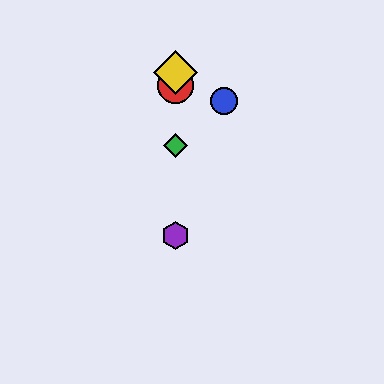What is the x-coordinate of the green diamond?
The green diamond is at x≈175.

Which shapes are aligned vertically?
The red circle, the green diamond, the yellow diamond, the purple hexagon are aligned vertically.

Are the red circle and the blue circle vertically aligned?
No, the red circle is at x≈175 and the blue circle is at x≈224.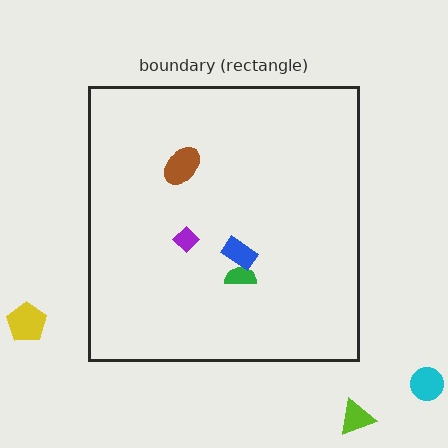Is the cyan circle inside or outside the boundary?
Outside.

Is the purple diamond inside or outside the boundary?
Inside.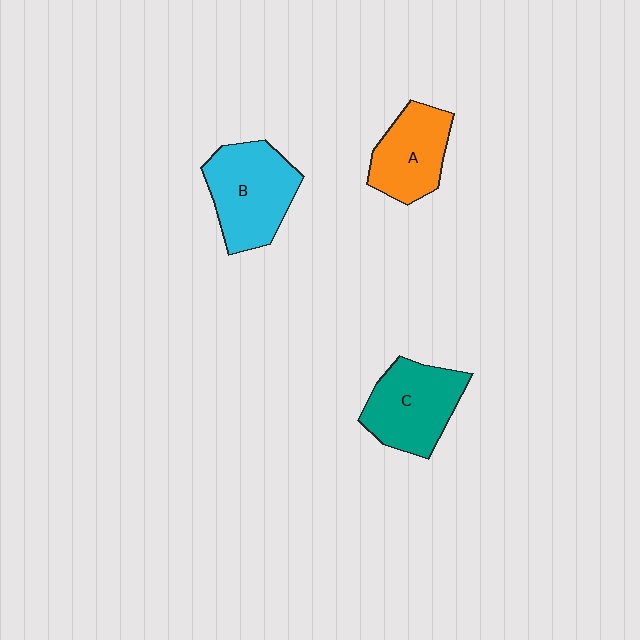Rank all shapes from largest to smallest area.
From largest to smallest: B (cyan), C (teal), A (orange).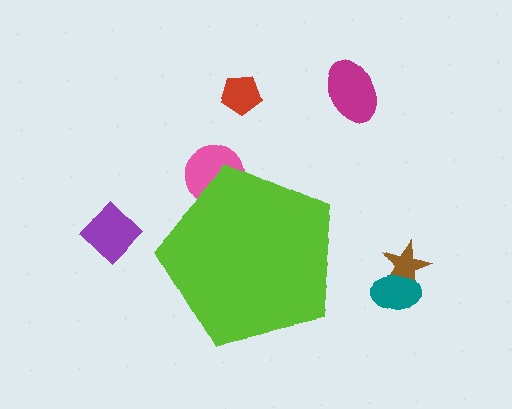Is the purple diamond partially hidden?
No, the purple diamond is fully visible.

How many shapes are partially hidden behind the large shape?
1 shape is partially hidden.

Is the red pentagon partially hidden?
No, the red pentagon is fully visible.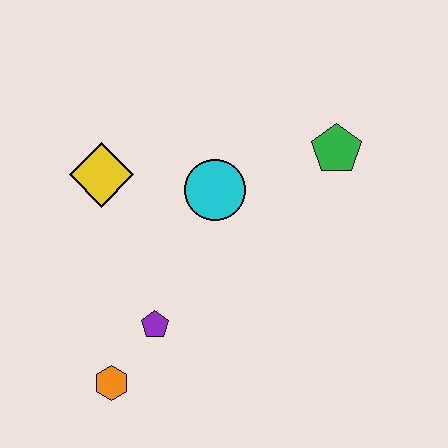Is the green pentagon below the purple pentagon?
No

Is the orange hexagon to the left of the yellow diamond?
No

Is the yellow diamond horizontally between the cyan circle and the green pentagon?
No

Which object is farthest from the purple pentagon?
The green pentagon is farthest from the purple pentagon.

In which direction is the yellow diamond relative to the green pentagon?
The yellow diamond is to the left of the green pentagon.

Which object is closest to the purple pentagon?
The orange hexagon is closest to the purple pentagon.